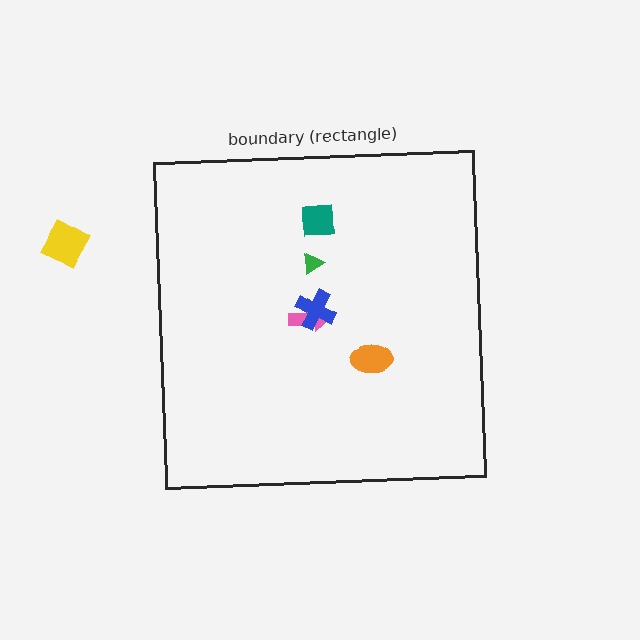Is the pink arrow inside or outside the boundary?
Inside.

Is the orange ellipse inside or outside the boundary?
Inside.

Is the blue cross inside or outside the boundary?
Inside.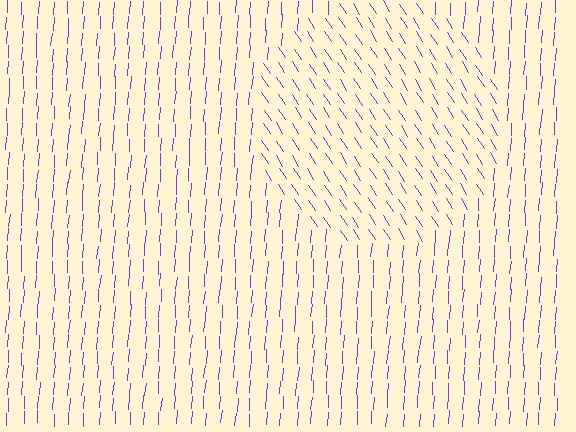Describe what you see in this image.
The image is filled with small purple line segments. A circle region in the image has lines oriented differently from the surrounding lines, creating a visible texture boundary.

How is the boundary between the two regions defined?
The boundary is defined purely by a change in line orientation (approximately 36 degrees difference). All lines are the same color and thickness.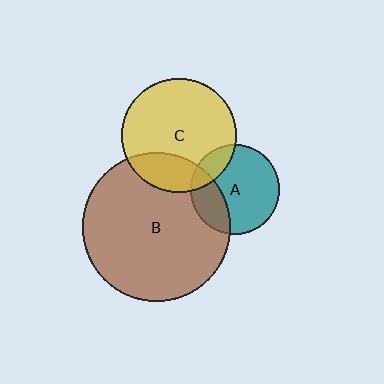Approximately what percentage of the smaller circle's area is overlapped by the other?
Approximately 20%.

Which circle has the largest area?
Circle B (brown).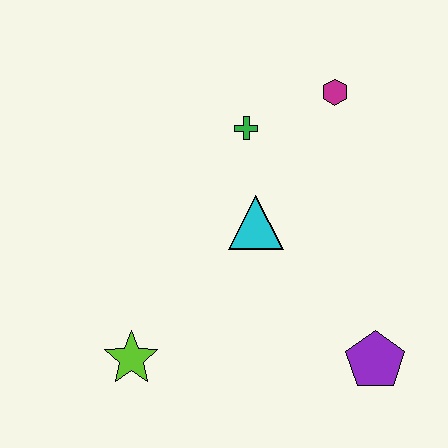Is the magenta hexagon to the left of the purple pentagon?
Yes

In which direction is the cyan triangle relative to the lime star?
The cyan triangle is above the lime star.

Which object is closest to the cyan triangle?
The green cross is closest to the cyan triangle.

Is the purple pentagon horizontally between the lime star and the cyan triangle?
No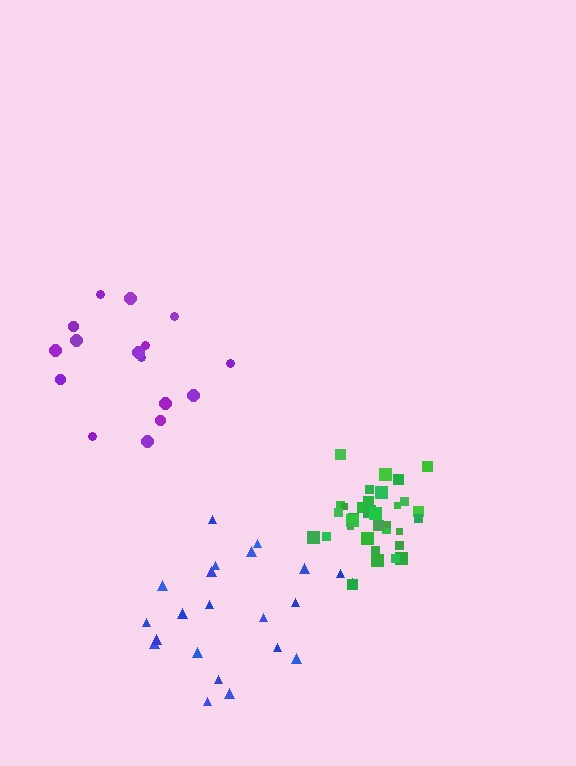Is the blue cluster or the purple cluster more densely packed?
Purple.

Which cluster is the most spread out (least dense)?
Blue.